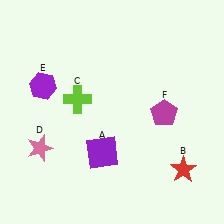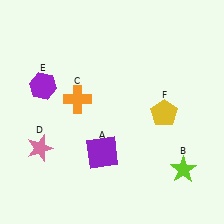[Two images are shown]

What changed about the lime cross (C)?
In Image 1, C is lime. In Image 2, it changed to orange.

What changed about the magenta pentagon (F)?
In Image 1, F is magenta. In Image 2, it changed to yellow.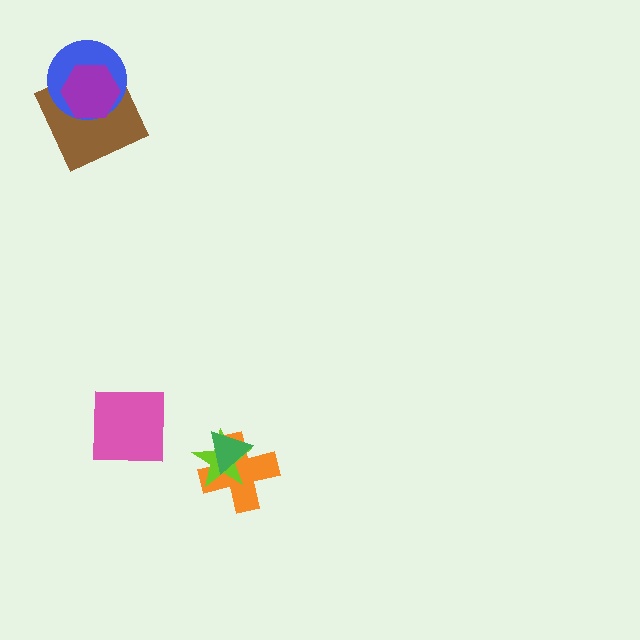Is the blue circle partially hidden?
Yes, it is partially covered by another shape.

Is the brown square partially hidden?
Yes, it is partially covered by another shape.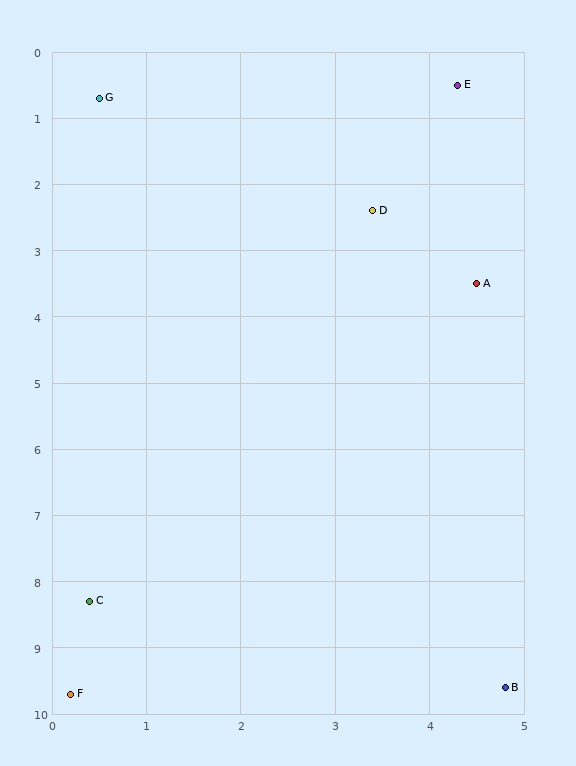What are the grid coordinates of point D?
Point D is at approximately (3.4, 2.4).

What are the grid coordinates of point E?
Point E is at approximately (4.3, 0.5).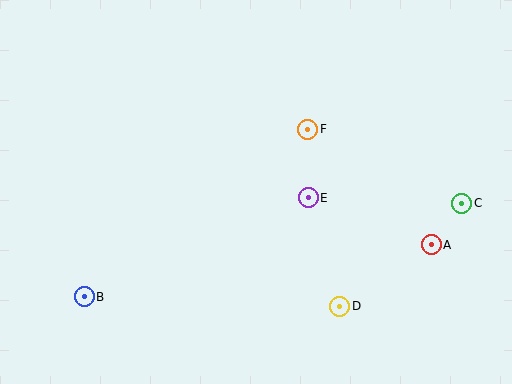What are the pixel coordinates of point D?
Point D is at (340, 307).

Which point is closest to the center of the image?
Point E at (308, 198) is closest to the center.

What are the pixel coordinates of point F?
Point F is at (308, 129).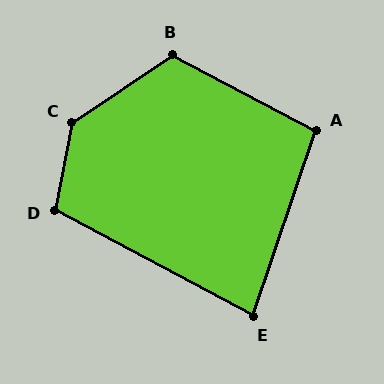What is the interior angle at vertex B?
Approximately 118 degrees (obtuse).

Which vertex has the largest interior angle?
C, at approximately 135 degrees.